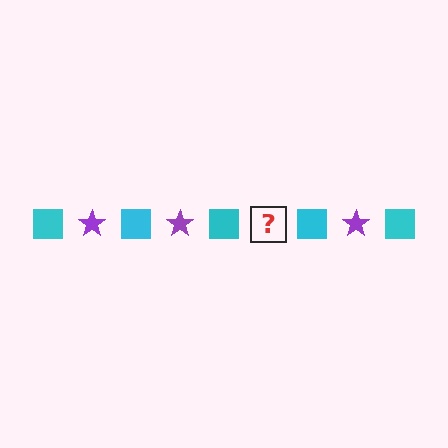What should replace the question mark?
The question mark should be replaced with a purple star.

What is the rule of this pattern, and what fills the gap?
The rule is that the pattern alternates between cyan square and purple star. The gap should be filled with a purple star.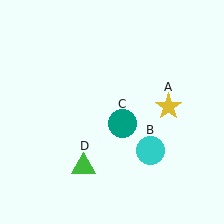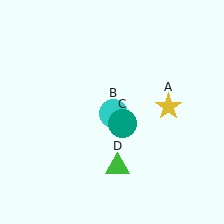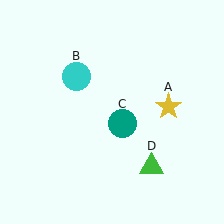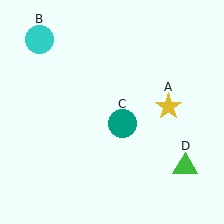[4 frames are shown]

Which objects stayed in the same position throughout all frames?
Yellow star (object A) and teal circle (object C) remained stationary.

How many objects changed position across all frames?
2 objects changed position: cyan circle (object B), green triangle (object D).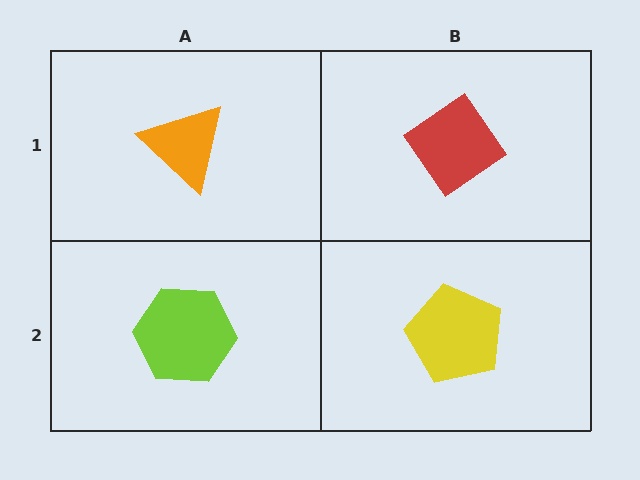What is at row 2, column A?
A lime hexagon.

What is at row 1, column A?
An orange triangle.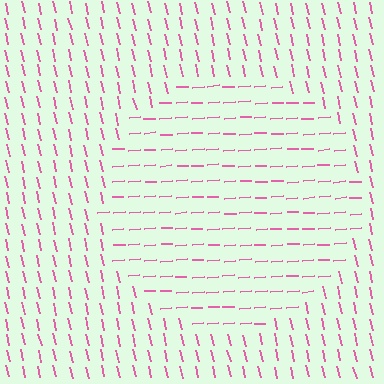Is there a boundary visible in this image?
Yes, there is a texture boundary formed by a change in line orientation.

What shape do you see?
I see a circle.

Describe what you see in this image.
The image is filled with small pink line segments. A circle region in the image has lines oriented differently from the surrounding lines, creating a visible texture boundary.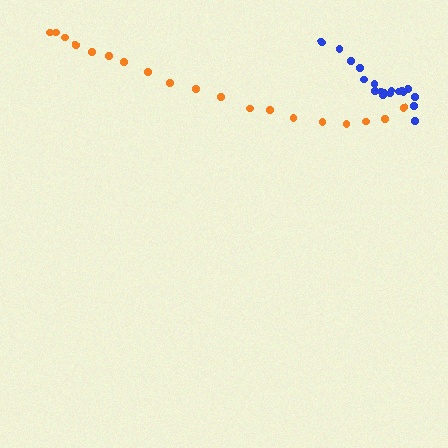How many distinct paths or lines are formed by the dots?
There are 2 distinct paths.